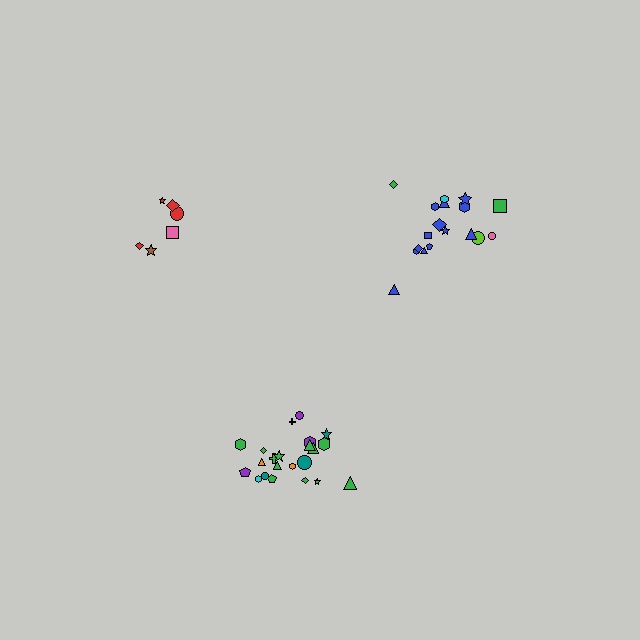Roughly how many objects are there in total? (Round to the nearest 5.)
Roughly 45 objects in total.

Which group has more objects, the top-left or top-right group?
The top-right group.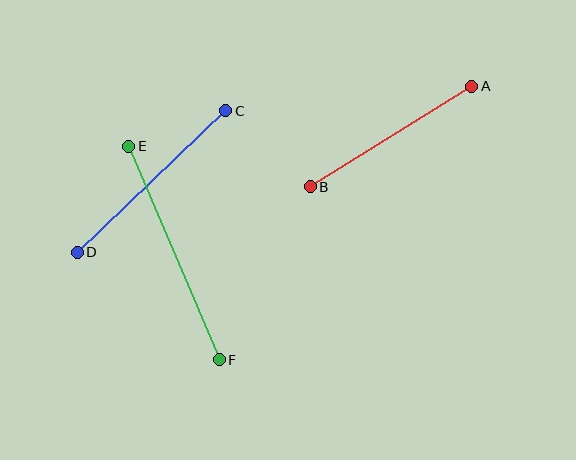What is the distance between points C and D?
The distance is approximately 205 pixels.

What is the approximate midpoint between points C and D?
The midpoint is at approximately (151, 182) pixels.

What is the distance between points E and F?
The distance is approximately 232 pixels.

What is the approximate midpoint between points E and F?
The midpoint is at approximately (174, 253) pixels.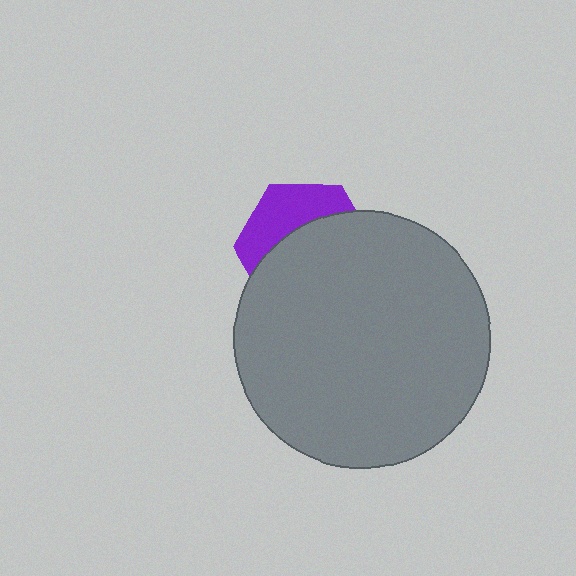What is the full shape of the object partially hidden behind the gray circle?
The partially hidden object is a purple hexagon.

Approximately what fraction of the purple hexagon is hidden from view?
Roughly 64% of the purple hexagon is hidden behind the gray circle.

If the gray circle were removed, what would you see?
You would see the complete purple hexagon.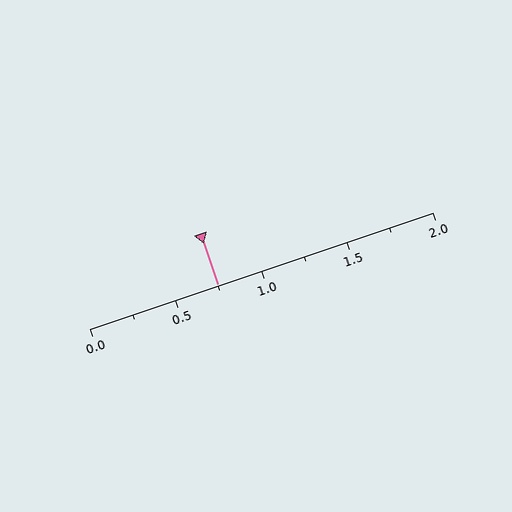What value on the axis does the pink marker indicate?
The marker indicates approximately 0.75.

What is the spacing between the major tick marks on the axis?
The major ticks are spaced 0.5 apart.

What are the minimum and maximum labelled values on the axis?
The axis runs from 0.0 to 2.0.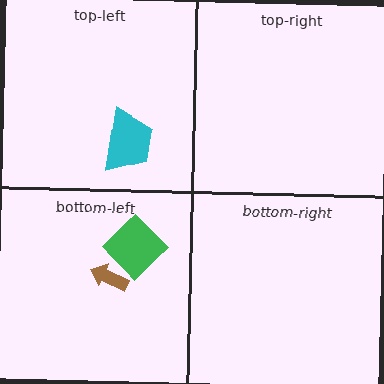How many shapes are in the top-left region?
1.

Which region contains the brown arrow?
The bottom-left region.